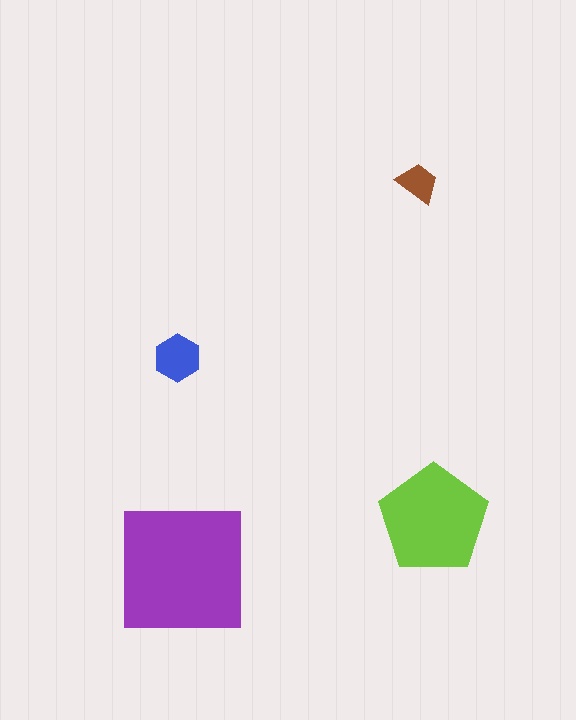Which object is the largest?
The purple square.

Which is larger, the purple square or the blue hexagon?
The purple square.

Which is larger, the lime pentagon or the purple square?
The purple square.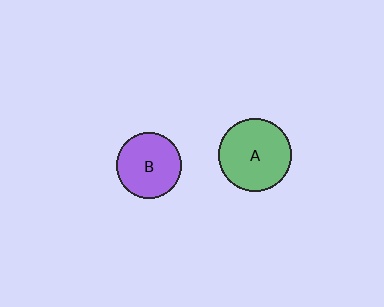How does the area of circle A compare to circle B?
Approximately 1.3 times.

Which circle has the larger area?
Circle A (green).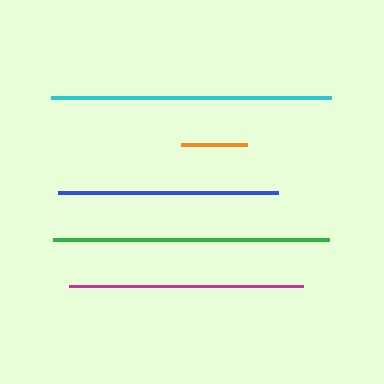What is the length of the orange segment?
The orange segment is approximately 67 pixels long.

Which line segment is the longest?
The cyan line is the longest at approximately 280 pixels.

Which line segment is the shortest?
The orange line is the shortest at approximately 67 pixels.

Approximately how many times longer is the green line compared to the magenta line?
The green line is approximately 1.2 times the length of the magenta line.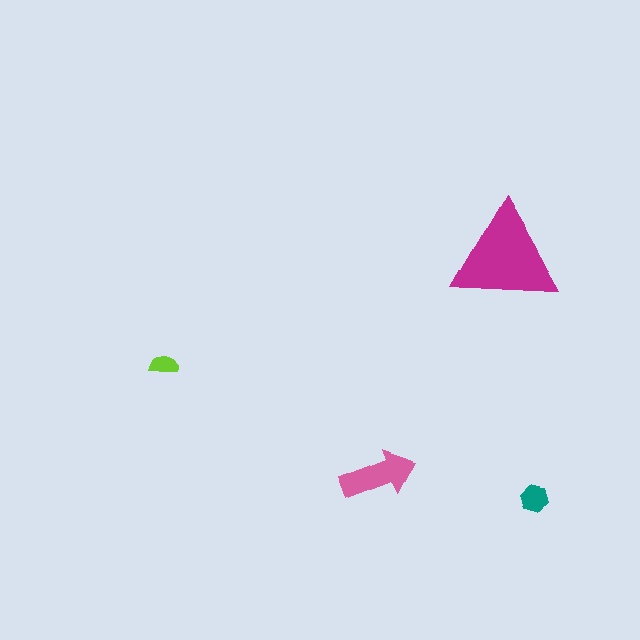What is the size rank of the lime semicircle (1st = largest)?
4th.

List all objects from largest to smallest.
The magenta triangle, the pink arrow, the teal hexagon, the lime semicircle.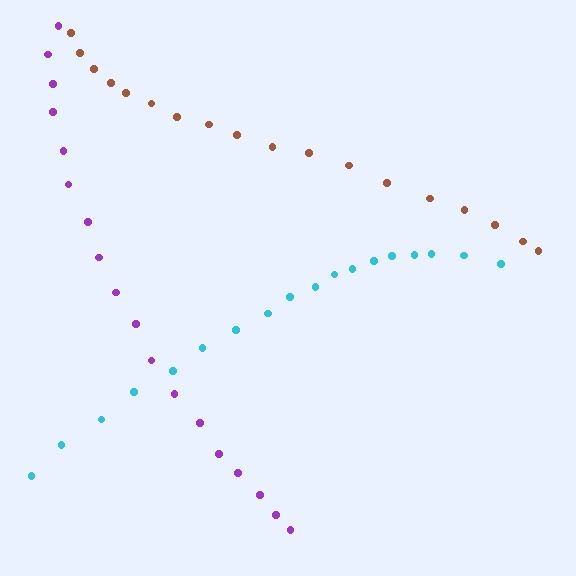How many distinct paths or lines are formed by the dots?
There are 3 distinct paths.